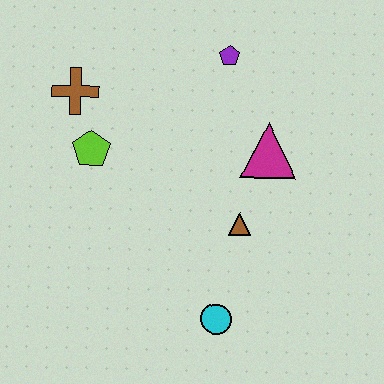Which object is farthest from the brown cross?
The cyan circle is farthest from the brown cross.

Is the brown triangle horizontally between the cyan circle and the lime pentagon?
No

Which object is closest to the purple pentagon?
The magenta triangle is closest to the purple pentagon.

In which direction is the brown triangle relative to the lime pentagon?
The brown triangle is to the right of the lime pentagon.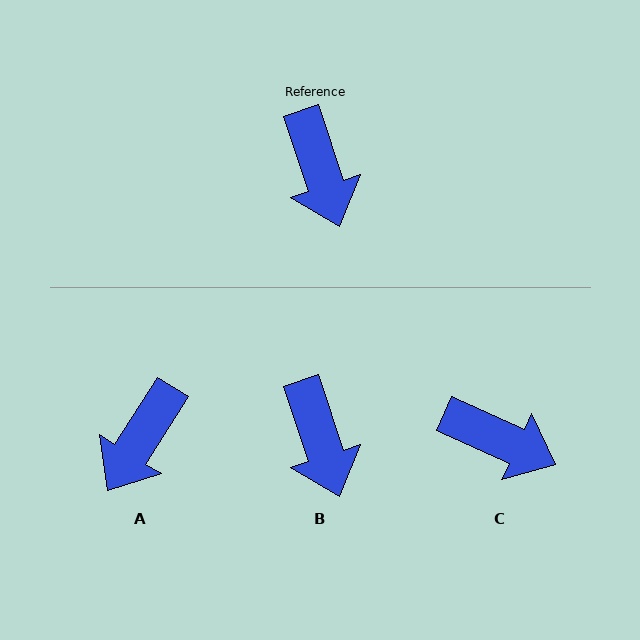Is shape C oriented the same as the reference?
No, it is off by about 47 degrees.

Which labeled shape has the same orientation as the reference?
B.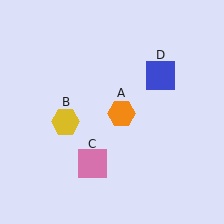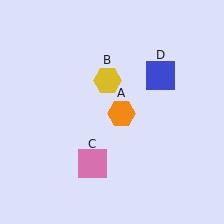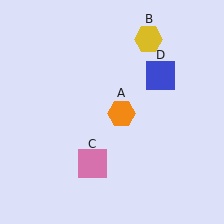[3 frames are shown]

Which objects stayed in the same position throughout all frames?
Orange hexagon (object A) and pink square (object C) and blue square (object D) remained stationary.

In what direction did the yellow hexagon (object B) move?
The yellow hexagon (object B) moved up and to the right.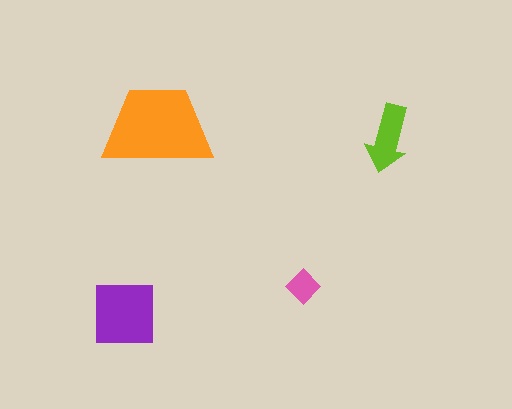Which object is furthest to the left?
The purple square is leftmost.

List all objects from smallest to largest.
The pink diamond, the lime arrow, the purple square, the orange trapezoid.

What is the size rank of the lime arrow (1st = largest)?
3rd.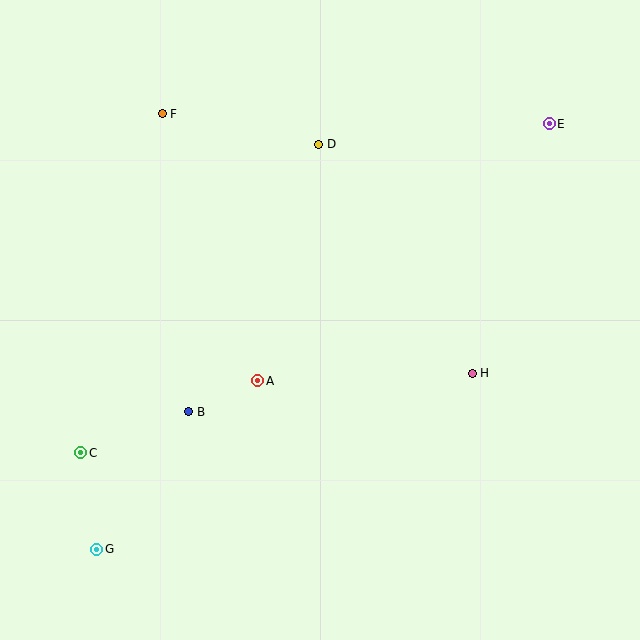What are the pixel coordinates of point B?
Point B is at (189, 412).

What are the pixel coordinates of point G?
Point G is at (97, 549).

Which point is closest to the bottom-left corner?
Point G is closest to the bottom-left corner.